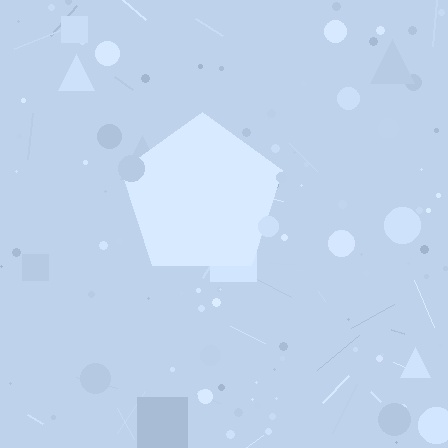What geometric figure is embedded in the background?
A pentagon is embedded in the background.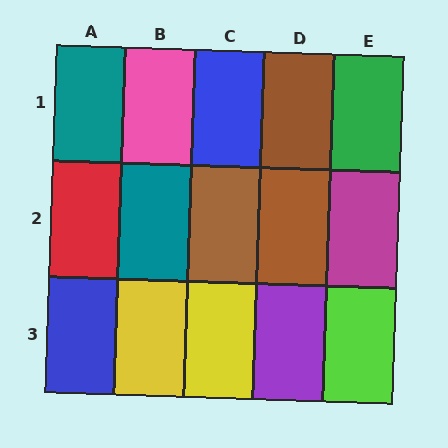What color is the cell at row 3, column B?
Yellow.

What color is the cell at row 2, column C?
Brown.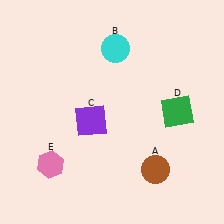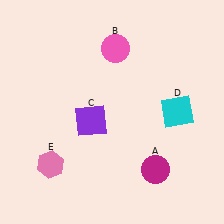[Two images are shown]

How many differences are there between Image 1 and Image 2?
There are 3 differences between the two images.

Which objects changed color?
A changed from brown to magenta. B changed from cyan to pink. D changed from green to cyan.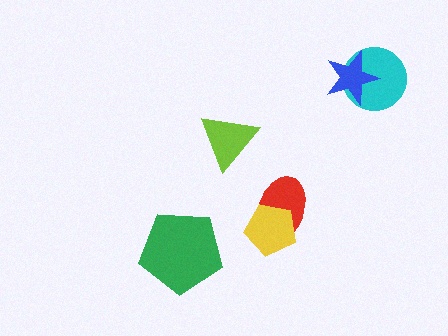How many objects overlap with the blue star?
1 object overlaps with the blue star.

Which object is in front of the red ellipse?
The yellow pentagon is in front of the red ellipse.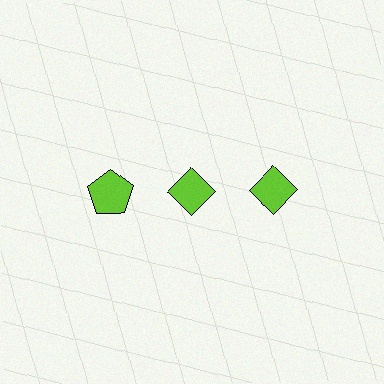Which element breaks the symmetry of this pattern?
The lime pentagon in the top row, leftmost column breaks the symmetry. All other shapes are lime diamonds.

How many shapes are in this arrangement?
There are 3 shapes arranged in a grid pattern.